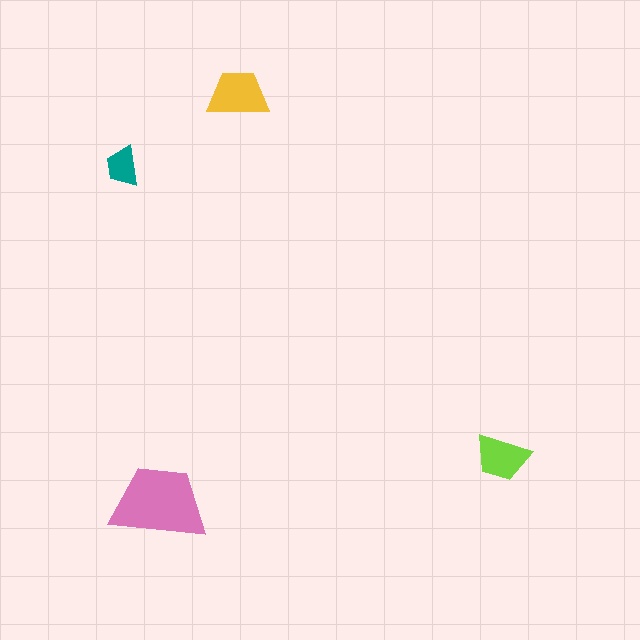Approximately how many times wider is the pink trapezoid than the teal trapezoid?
About 2.5 times wider.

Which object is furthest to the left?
The teal trapezoid is leftmost.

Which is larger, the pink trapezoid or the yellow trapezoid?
The pink one.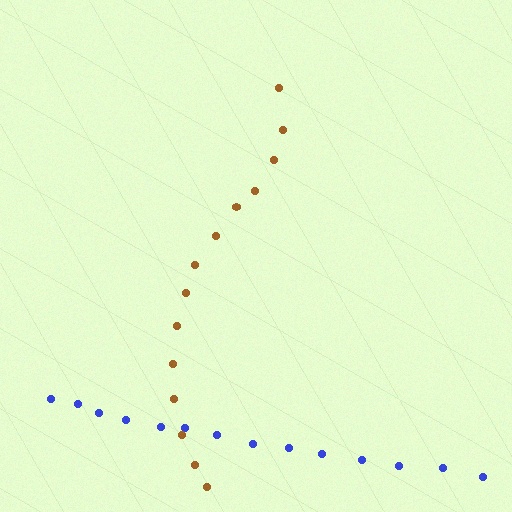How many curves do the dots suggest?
There are 2 distinct paths.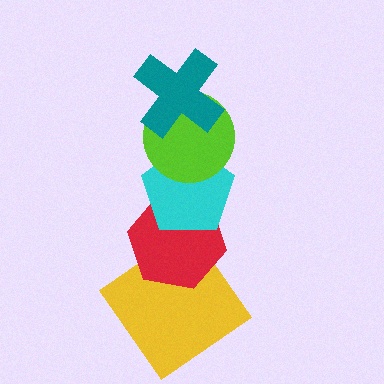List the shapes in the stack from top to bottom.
From top to bottom: the teal cross, the lime circle, the cyan pentagon, the red hexagon, the yellow diamond.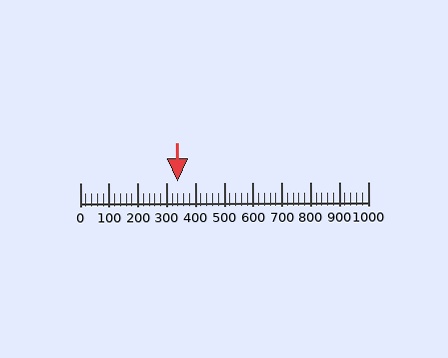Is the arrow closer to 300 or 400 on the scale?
The arrow is closer to 300.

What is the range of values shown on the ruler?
The ruler shows values from 0 to 1000.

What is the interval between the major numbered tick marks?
The major tick marks are spaced 100 units apart.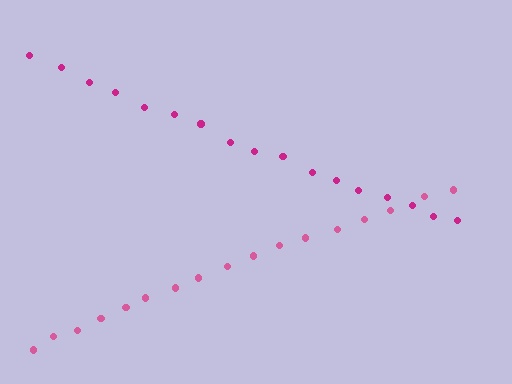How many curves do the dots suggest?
There are 2 distinct paths.